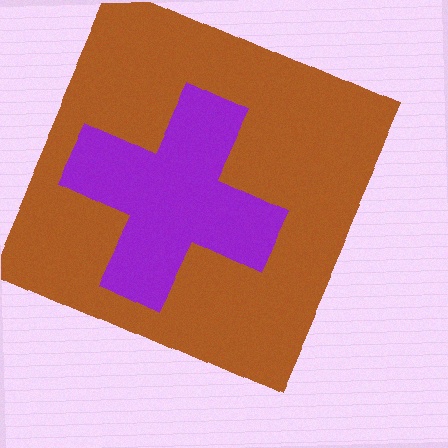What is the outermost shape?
The brown square.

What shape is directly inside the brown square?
The purple cross.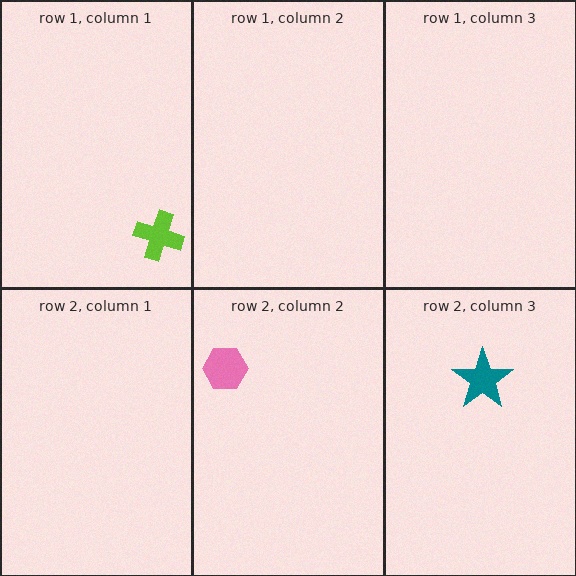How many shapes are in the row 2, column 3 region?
1.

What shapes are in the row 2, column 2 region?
The pink hexagon.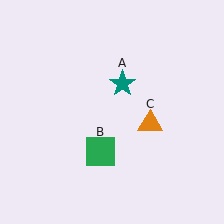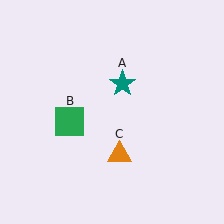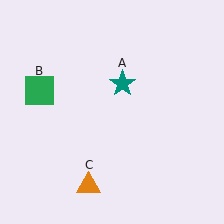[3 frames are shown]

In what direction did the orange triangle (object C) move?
The orange triangle (object C) moved down and to the left.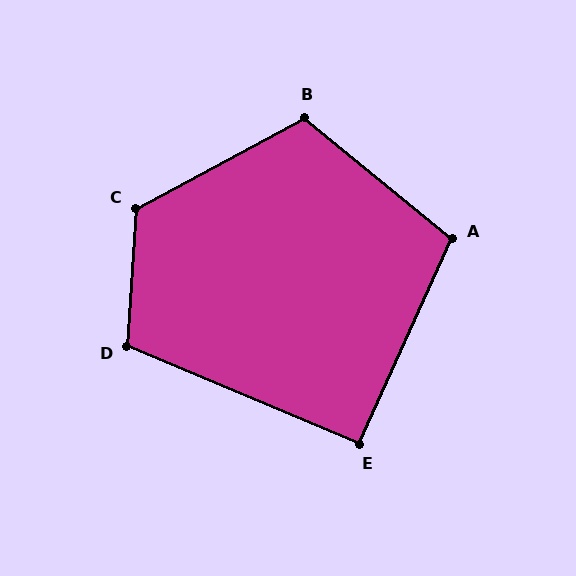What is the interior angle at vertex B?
Approximately 112 degrees (obtuse).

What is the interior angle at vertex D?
Approximately 109 degrees (obtuse).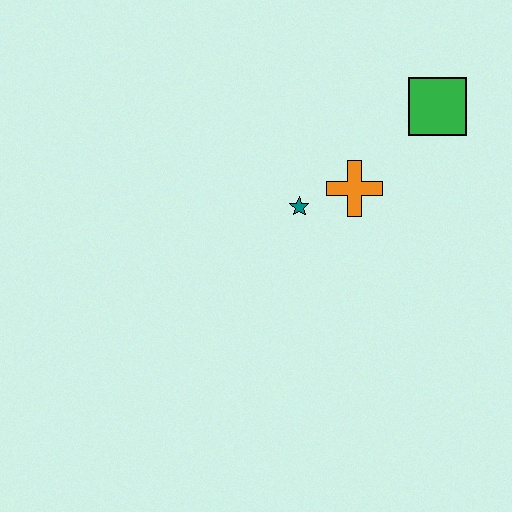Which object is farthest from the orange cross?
The green square is farthest from the orange cross.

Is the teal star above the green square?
No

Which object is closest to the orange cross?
The teal star is closest to the orange cross.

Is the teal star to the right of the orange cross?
No